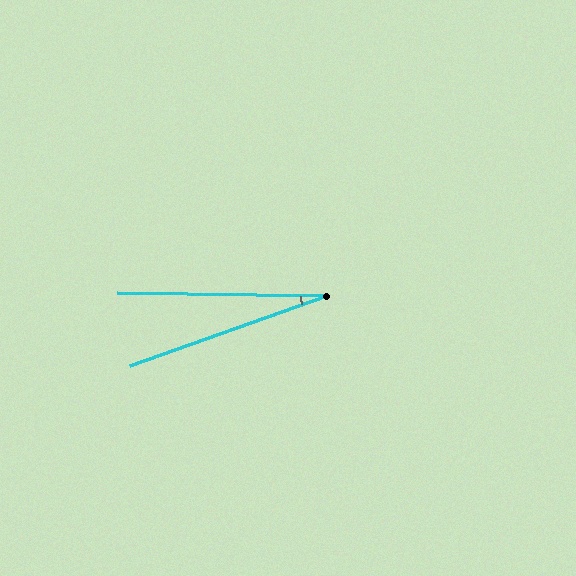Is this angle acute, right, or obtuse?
It is acute.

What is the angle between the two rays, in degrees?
Approximately 20 degrees.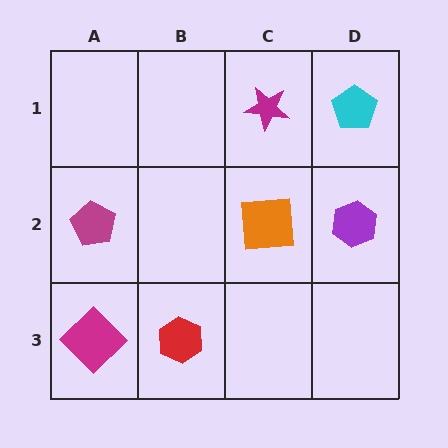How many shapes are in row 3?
2 shapes.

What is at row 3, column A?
A magenta diamond.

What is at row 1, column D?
A cyan pentagon.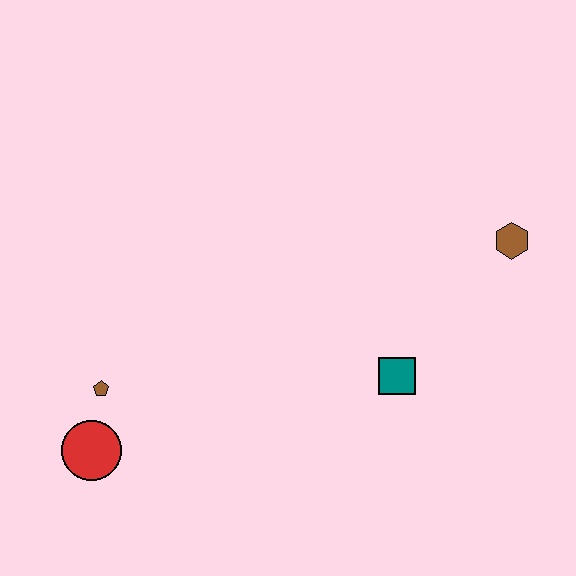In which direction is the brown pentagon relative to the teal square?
The brown pentagon is to the left of the teal square.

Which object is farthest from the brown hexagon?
The red circle is farthest from the brown hexagon.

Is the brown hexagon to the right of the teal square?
Yes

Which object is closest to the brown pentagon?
The red circle is closest to the brown pentagon.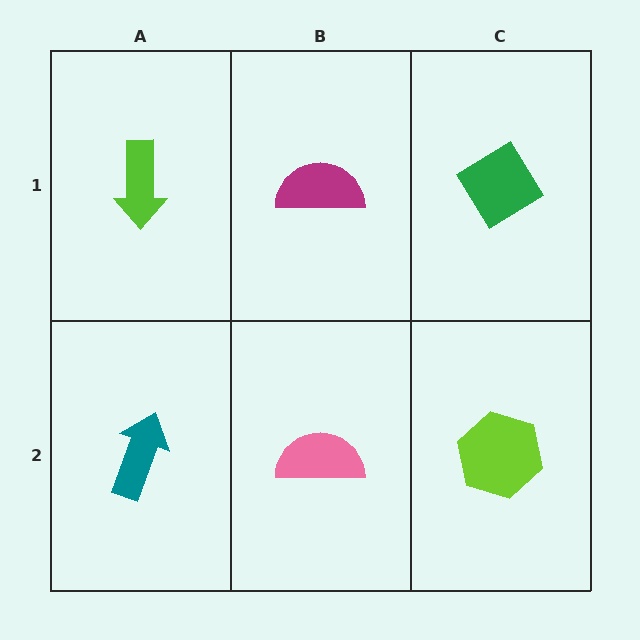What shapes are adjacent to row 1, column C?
A lime hexagon (row 2, column C), a magenta semicircle (row 1, column B).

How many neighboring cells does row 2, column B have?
3.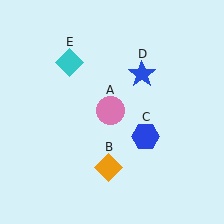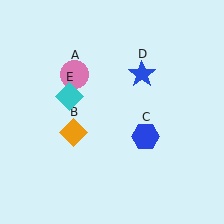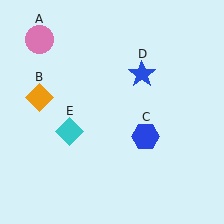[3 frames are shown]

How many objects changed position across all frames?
3 objects changed position: pink circle (object A), orange diamond (object B), cyan diamond (object E).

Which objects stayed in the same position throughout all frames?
Blue hexagon (object C) and blue star (object D) remained stationary.